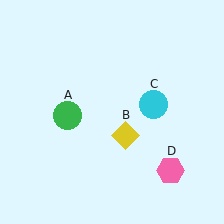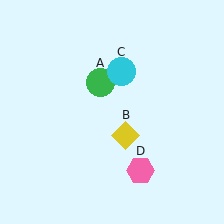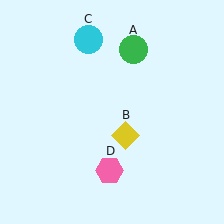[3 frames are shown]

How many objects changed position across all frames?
3 objects changed position: green circle (object A), cyan circle (object C), pink hexagon (object D).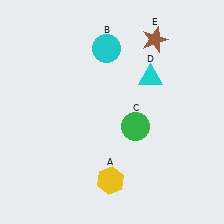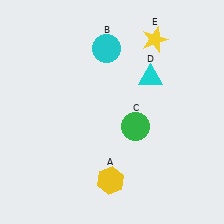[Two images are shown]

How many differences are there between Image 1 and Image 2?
There is 1 difference between the two images.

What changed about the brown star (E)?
In Image 1, E is brown. In Image 2, it changed to yellow.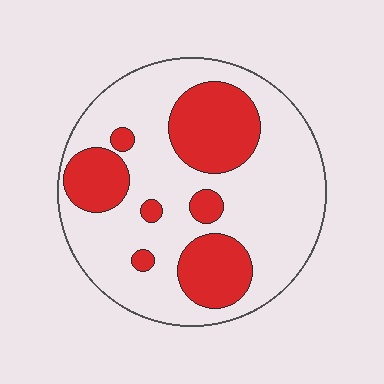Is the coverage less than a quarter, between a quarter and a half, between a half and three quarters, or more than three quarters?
Between a quarter and a half.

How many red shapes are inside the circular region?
7.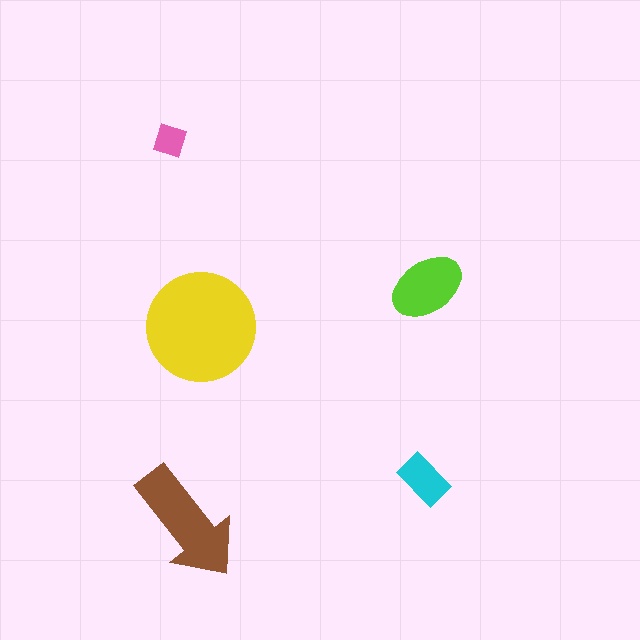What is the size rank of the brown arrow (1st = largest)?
2nd.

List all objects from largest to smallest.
The yellow circle, the brown arrow, the lime ellipse, the cyan rectangle, the pink diamond.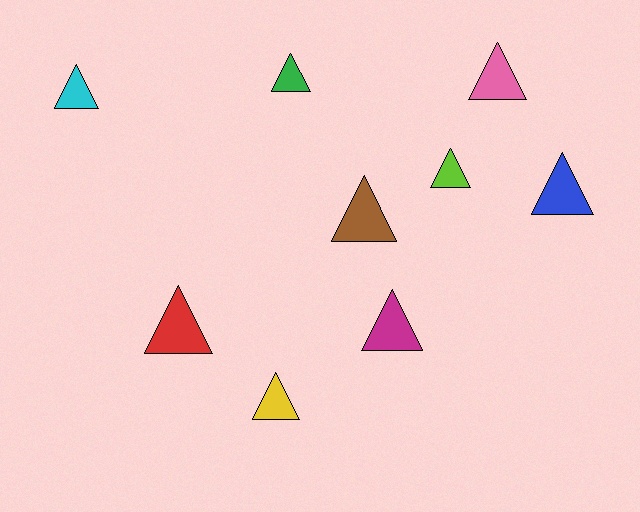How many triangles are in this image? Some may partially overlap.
There are 9 triangles.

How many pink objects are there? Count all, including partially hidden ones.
There is 1 pink object.